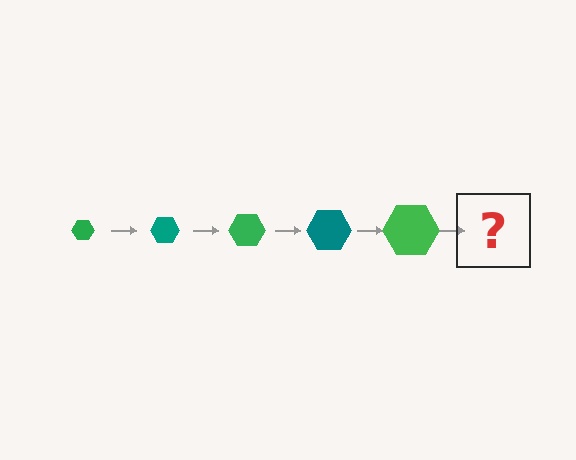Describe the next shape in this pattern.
It should be a teal hexagon, larger than the previous one.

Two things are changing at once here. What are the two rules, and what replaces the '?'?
The two rules are that the hexagon grows larger each step and the color cycles through green and teal. The '?' should be a teal hexagon, larger than the previous one.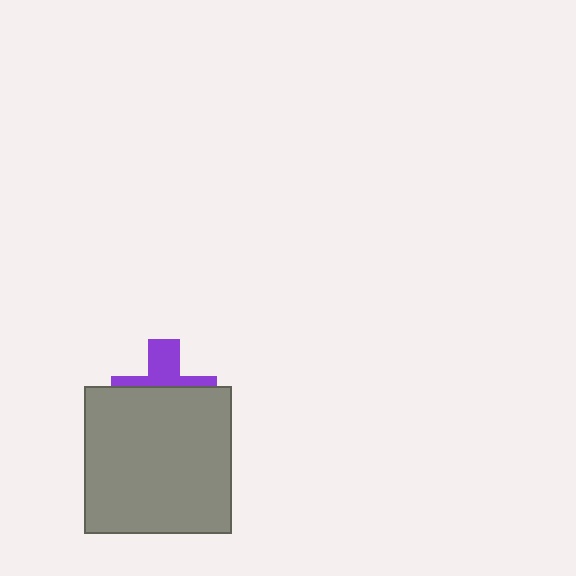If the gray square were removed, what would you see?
You would see the complete purple cross.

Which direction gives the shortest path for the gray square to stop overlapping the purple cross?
Moving down gives the shortest separation.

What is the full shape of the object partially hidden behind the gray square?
The partially hidden object is a purple cross.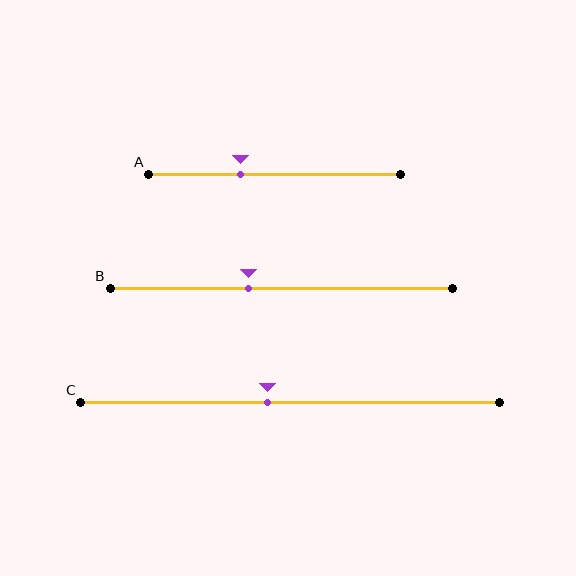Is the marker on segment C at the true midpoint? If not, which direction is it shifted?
No, the marker on segment C is shifted to the left by about 5% of the segment length.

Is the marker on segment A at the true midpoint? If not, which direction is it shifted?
No, the marker on segment A is shifted to the left by about 14% of the segment length.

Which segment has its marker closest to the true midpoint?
Segment C has its marker closest to the true midpoint.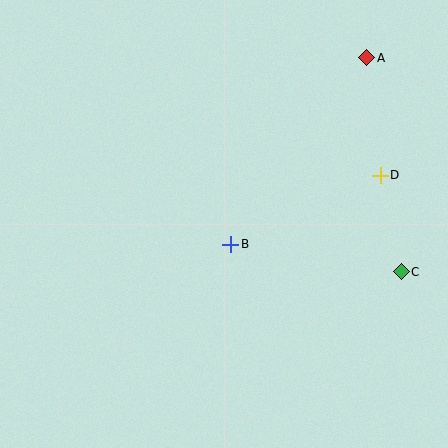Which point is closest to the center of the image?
Point B at (231, 244) is closest to the center.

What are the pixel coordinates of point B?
Point B is at (231, 244).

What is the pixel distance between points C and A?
The distance between C and A is 217 pixels.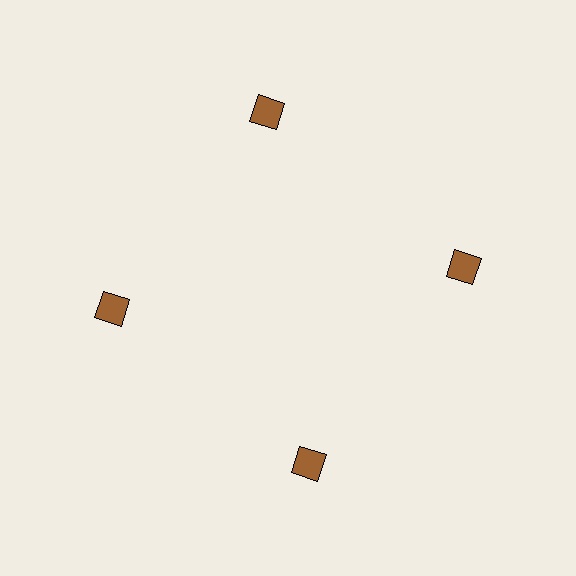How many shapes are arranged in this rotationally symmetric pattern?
There are 4 shapes, arranged in 4 groups of 1.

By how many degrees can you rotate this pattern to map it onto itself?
The pattern maps onto itself every 90 degrees of rotation.